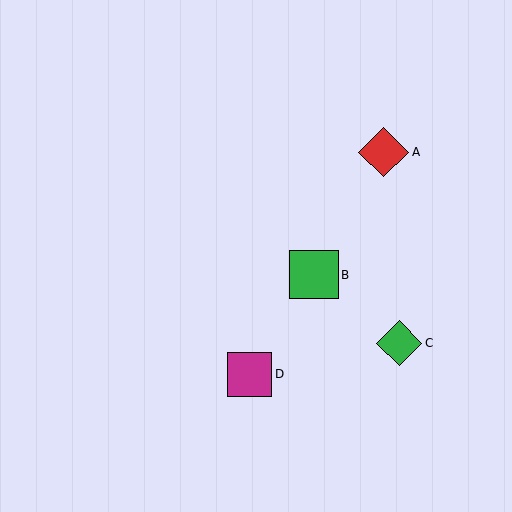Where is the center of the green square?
The center of the green square is at (314, 275).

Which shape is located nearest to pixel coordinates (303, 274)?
The green square (labeled B) at (314, 275) is nearest to that location.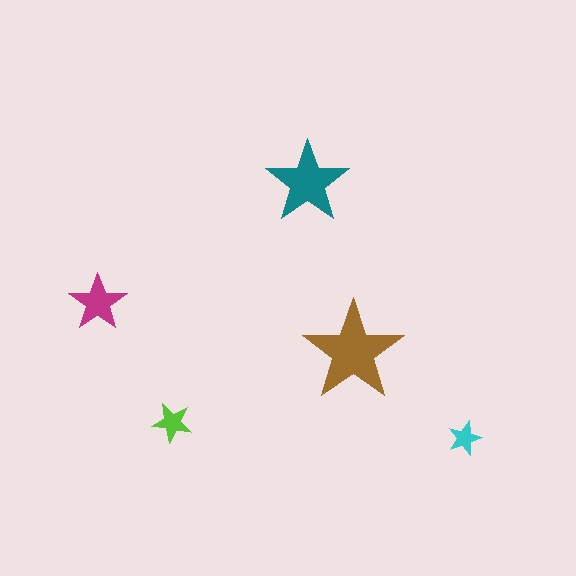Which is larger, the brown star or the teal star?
The brown one.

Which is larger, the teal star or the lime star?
The teal one.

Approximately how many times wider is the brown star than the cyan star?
About 3 times wider.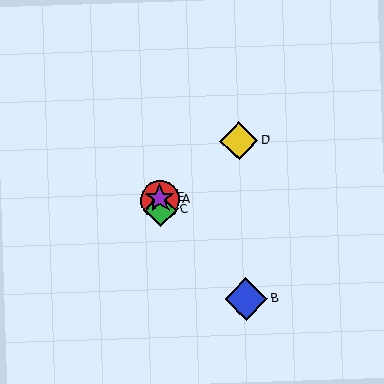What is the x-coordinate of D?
Object D is at x≈239.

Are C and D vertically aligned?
No, C is at x≈160 and D is at x≈239.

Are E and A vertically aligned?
Yes, both are at x≈160.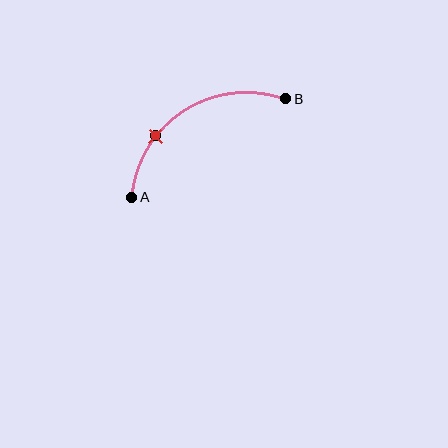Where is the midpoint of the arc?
The arc midpoint is the point on the curve farthest from the straight line joining A and B. It sits above that line.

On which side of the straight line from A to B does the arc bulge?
The arc bulges above the straight line connecting A and B.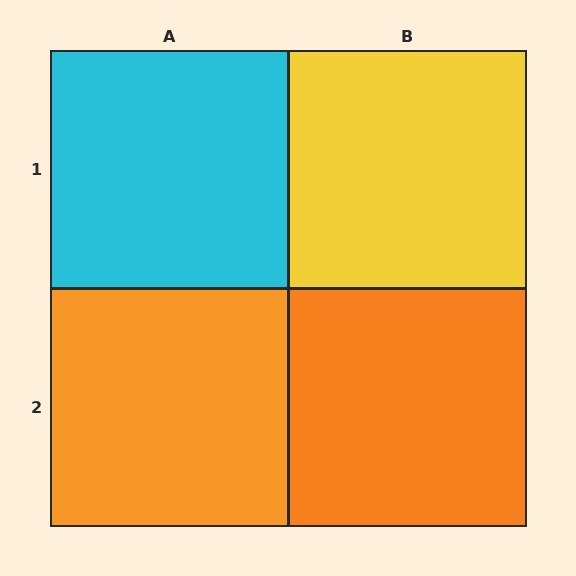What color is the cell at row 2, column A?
Orange.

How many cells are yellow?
1 cell is yellow.